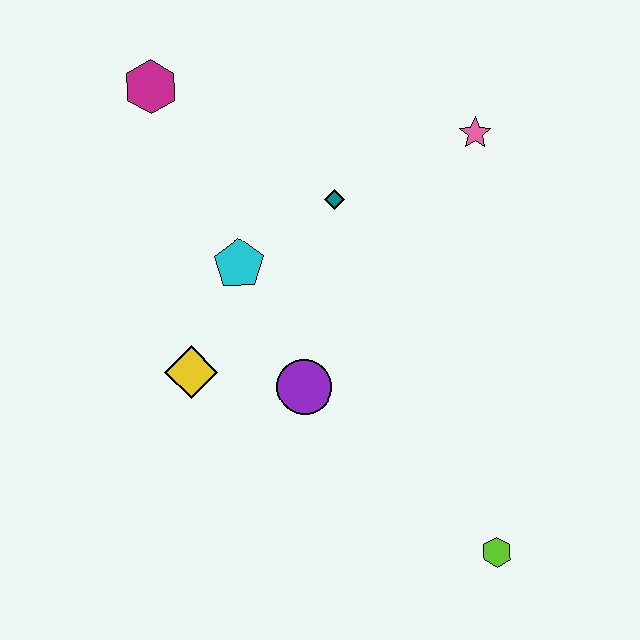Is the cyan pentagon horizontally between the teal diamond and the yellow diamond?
Yes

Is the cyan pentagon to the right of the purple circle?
No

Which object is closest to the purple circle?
The yellow diamond is closest to the purple circle.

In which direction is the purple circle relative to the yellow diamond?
The purple circle is to the right of the yellow diamond.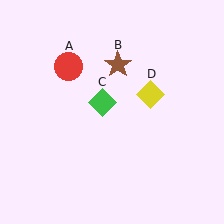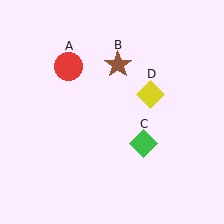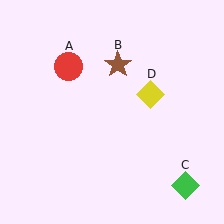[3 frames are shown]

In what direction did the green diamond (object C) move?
The green diamond (object C) moved down and to the right.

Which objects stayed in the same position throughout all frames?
Red circle (object A) and brown star (object B) and yellow diamond (object D) remained stationary.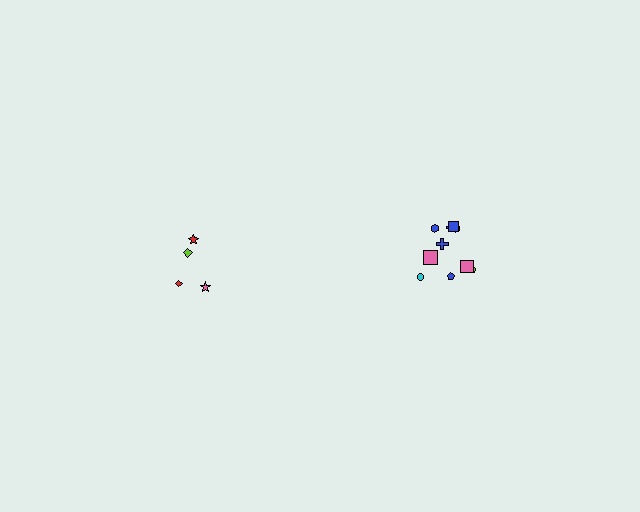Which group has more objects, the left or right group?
The right group.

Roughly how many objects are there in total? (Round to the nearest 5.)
Roughly 15 objects in total.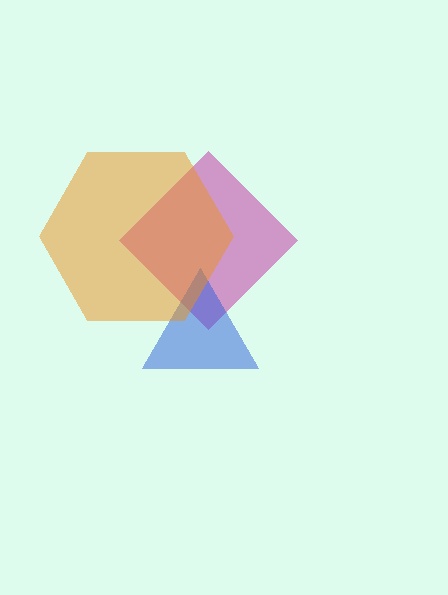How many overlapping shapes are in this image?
There are 3 overlapping shapes in the image.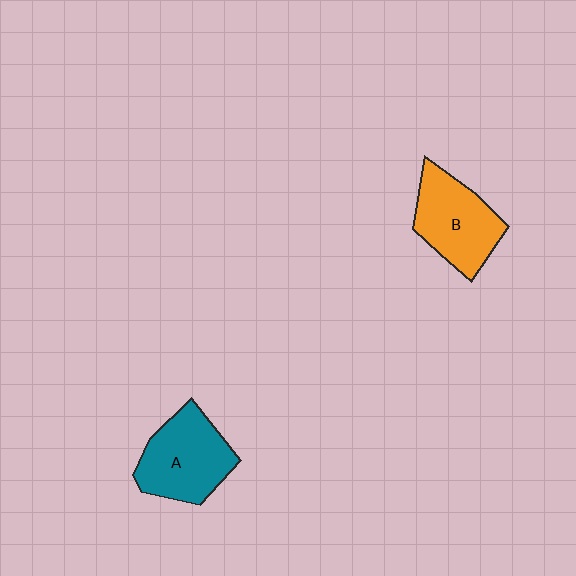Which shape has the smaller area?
Shape B (orange).